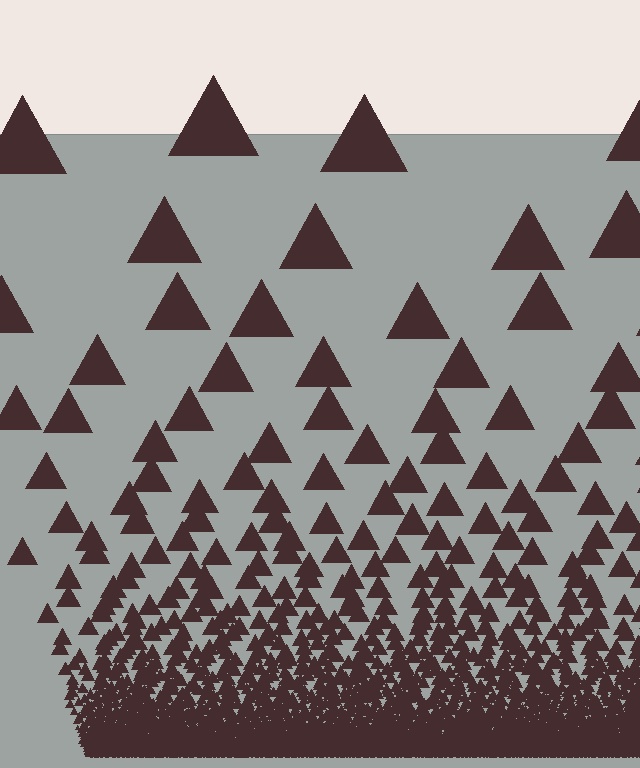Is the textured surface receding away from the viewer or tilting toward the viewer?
The surface appears to tilt toward the viewer. Texture elements get larger and sparser toward the top.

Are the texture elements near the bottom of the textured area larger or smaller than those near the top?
Smaller. The gradient is inverted — elements near the bottom are smaller and denser.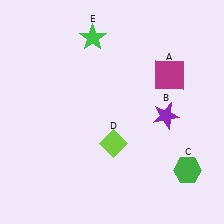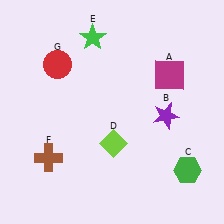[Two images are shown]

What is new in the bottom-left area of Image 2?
A brown cross (F) was added in the bottom-left area of Image 2.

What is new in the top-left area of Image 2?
A red circle (G) was added in the top-left area of Image 2.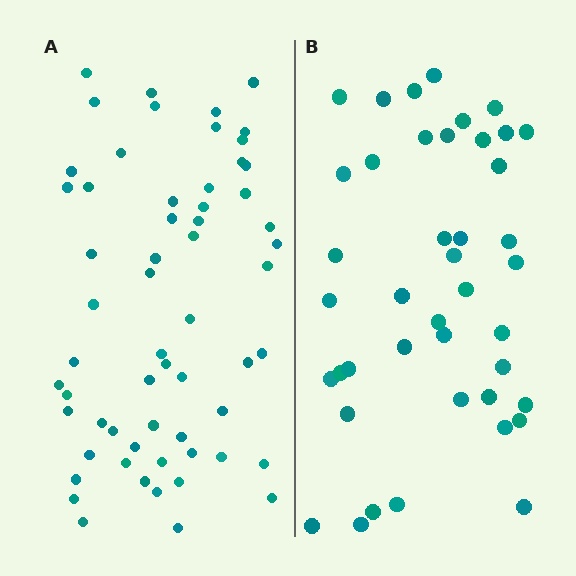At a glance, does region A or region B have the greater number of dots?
Region A (the left region) has more dots.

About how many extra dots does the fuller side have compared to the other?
Region A has approximately 20 more dots than region B.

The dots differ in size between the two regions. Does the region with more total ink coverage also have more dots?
No. Region B has more total ink coverage because its dots are larger, but region A actually contains more individual dots. Total area can be misleading — the number of items is what matters here.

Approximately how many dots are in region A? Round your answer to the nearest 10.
About 60 dots.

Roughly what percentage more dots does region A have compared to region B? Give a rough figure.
About 45% more.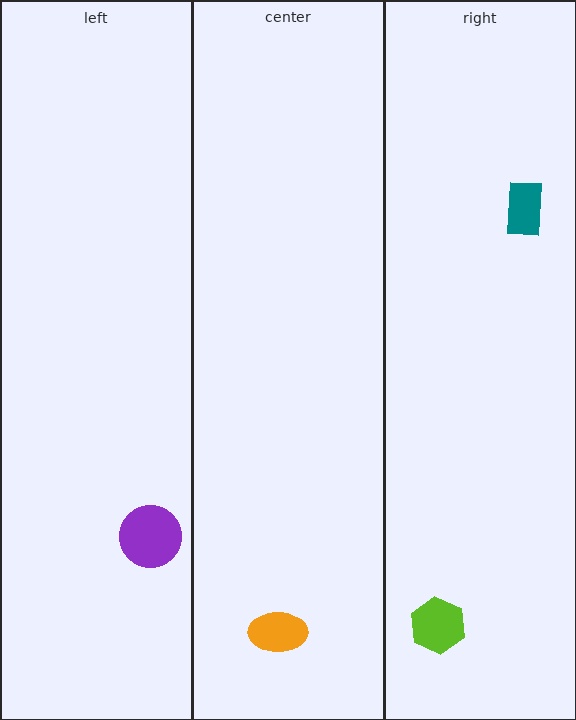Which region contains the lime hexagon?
The right region.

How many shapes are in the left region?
1.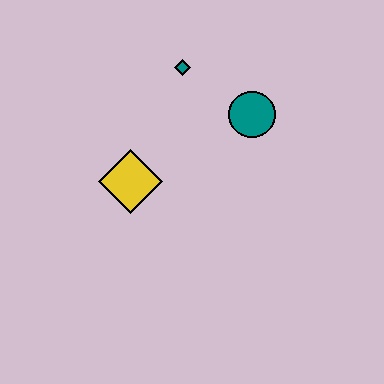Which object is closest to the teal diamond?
The teal circle is closest to the teal diamond.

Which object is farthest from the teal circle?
The yellow diamond is farthest from the teal circle.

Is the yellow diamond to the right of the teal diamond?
No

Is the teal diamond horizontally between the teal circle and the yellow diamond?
Yes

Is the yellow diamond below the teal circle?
Yes